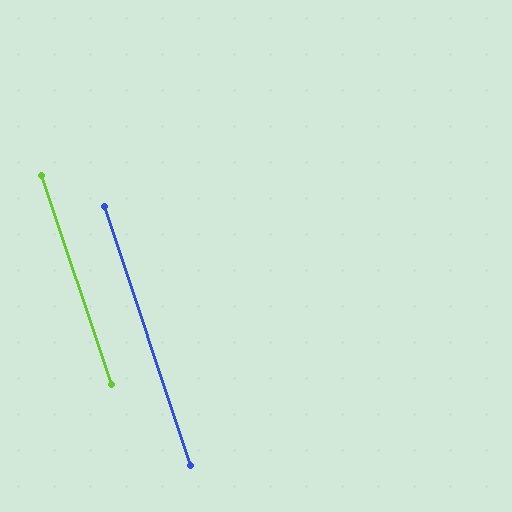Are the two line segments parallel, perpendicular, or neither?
Parallel — their directions differ by only 0.2°.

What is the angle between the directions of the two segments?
Approximately 0 degrees.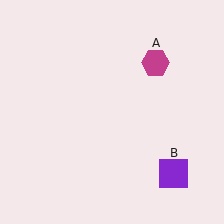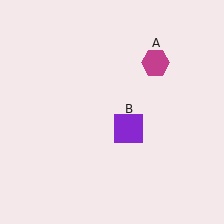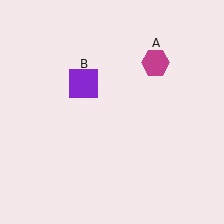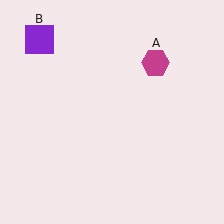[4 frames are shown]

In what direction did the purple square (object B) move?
The purple square (object B) moved up and to the left.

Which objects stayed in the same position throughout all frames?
Magenta hexagon (object A) remained stationary.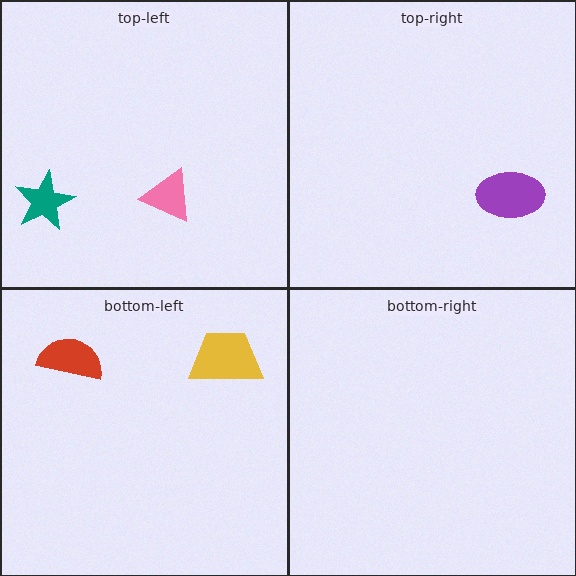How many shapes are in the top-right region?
1.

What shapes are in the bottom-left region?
The yellow trapezoid, the red semicircle.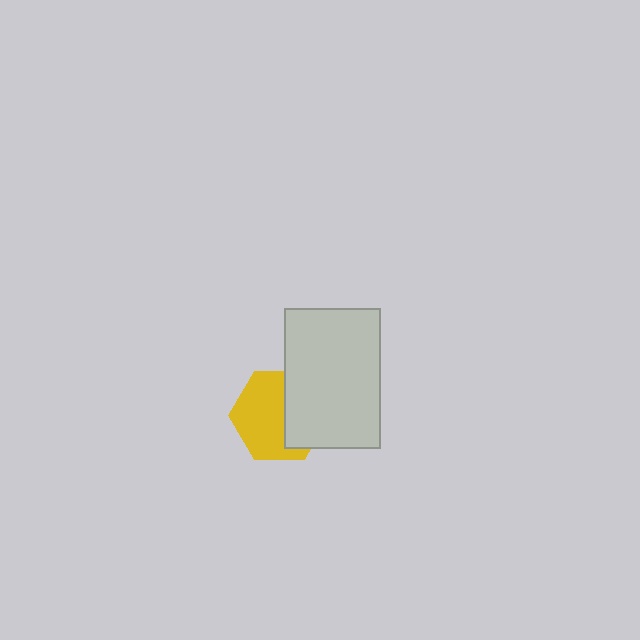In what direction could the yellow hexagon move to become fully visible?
The yellow hexagon could move left. That would shift it out from behind the light gray rectangle entirely.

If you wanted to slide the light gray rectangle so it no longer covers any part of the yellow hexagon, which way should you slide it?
Slide it right — that is the most direct way to separate the two shapes.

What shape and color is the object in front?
The object in front is a light gray rectangle.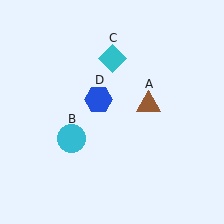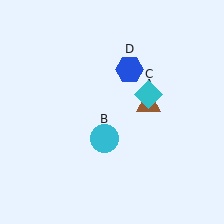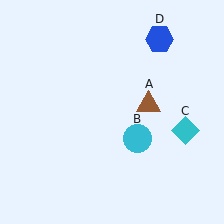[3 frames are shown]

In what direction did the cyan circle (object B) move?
The cyan circle (object B) moved right.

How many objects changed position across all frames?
3 objects changed position: cyan circle (object B), cyan diamond (object C), blue hexagon (object D).